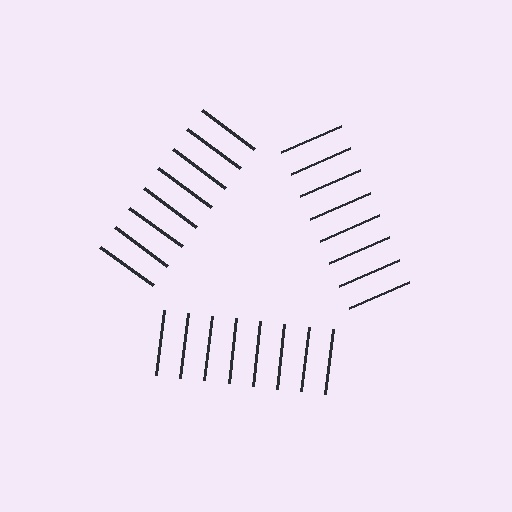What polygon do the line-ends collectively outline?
An illusory triangle — the line segments terminate on its edges but no continuous stroke is drawn.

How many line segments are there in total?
24 — 8 along each of the 3 edges.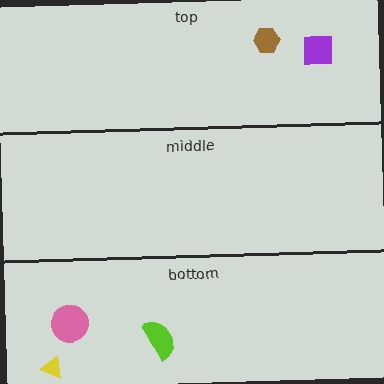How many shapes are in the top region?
2.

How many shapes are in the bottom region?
3.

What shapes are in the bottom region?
The yellow triangle, the pink circle, the lime semicircle.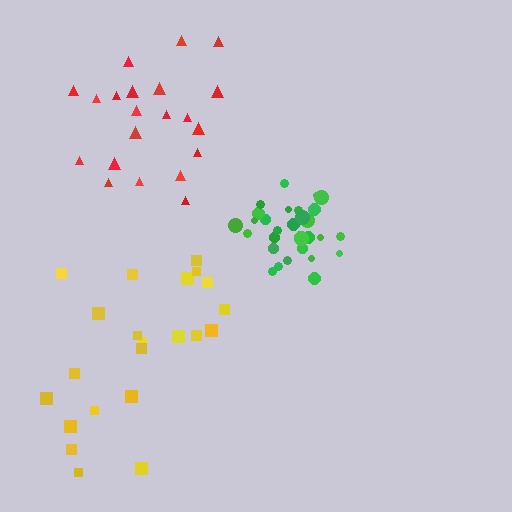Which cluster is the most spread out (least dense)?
Yellow.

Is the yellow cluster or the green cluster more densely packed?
Green.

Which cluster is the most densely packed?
Green.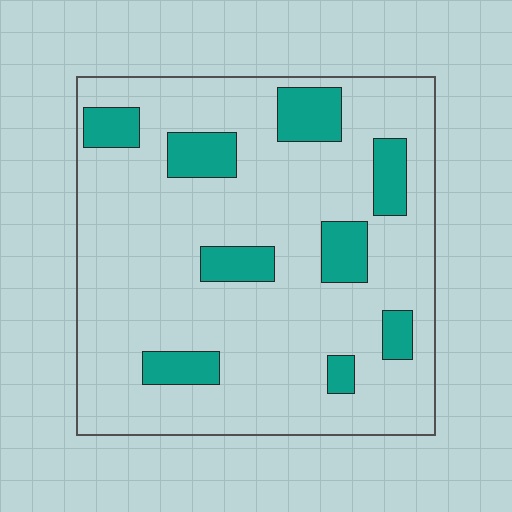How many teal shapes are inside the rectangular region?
9.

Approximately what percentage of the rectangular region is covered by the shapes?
Approximately 20%.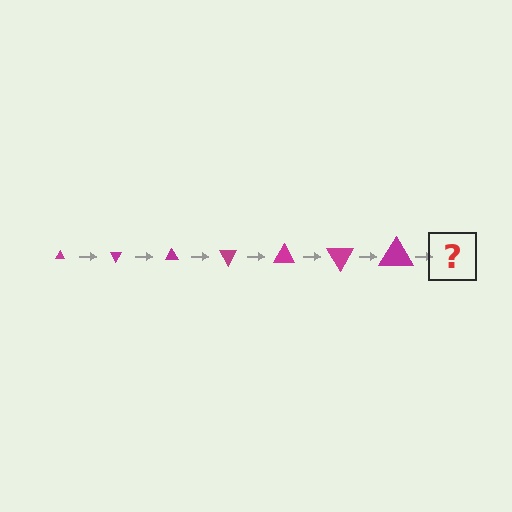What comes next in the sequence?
The next element should be a triangle, larger than the previous one and rotated 420 degrees from the start.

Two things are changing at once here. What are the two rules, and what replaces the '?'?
The two rules are that the triangle grows larger each step and it rotates 60 degrees each step. The '?' should be a triangle, larger than the previous one and rotated 420 degrees from the start.